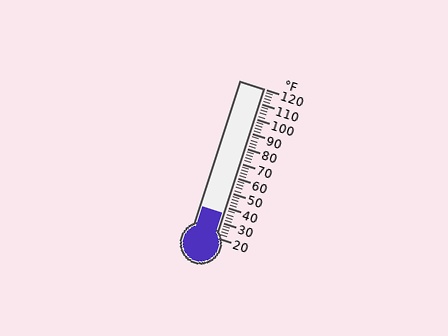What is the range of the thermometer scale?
The thermometer scale ranges from 20°F to 120°F.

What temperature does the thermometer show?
The thermometer shows approximately 36°F.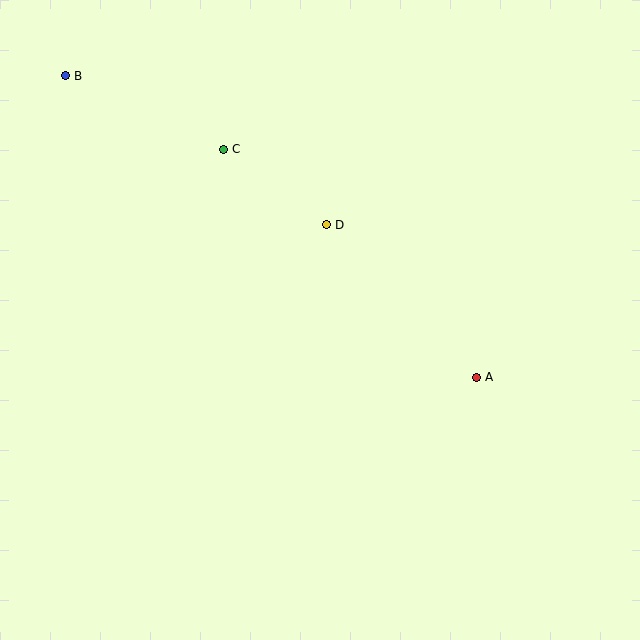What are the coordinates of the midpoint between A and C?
The midpoint between A and C is at (350, 263).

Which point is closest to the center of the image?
Point D at (326, 225) is closest to the center.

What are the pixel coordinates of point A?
Point A is at (476, 377).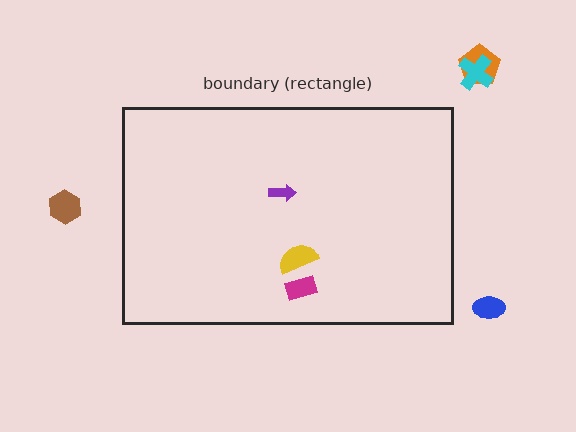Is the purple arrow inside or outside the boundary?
Inside.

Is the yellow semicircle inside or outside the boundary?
Inside.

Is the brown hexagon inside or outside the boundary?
Outside.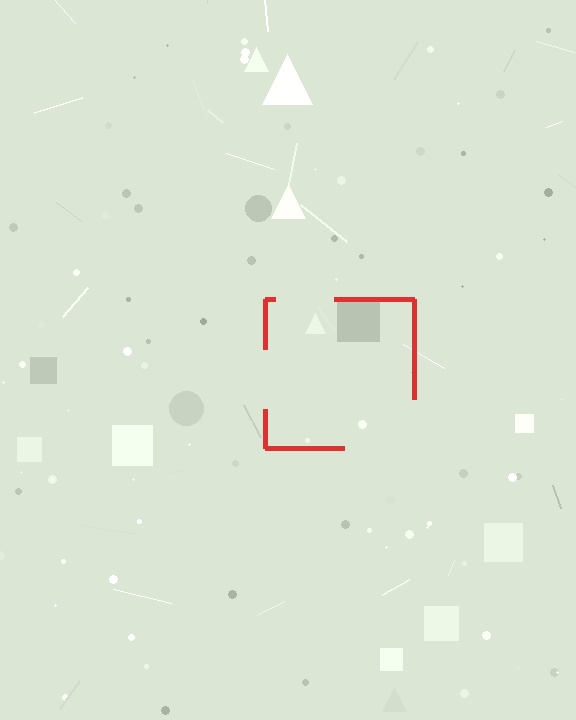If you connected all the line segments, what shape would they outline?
They would outline a square.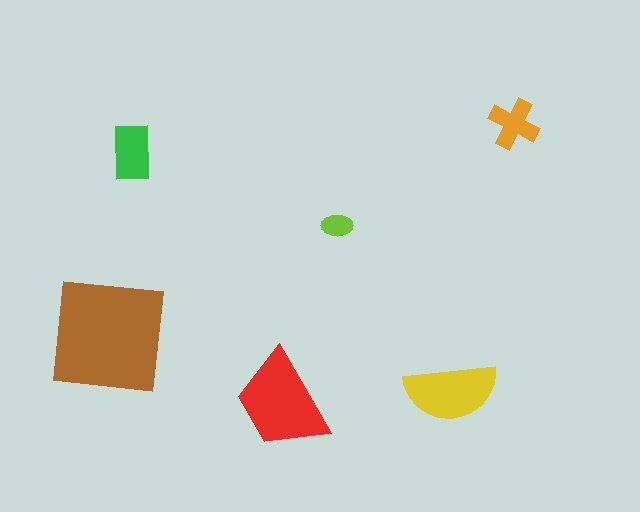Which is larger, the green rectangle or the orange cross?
The green rectangle.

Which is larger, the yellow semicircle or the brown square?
The brown square.